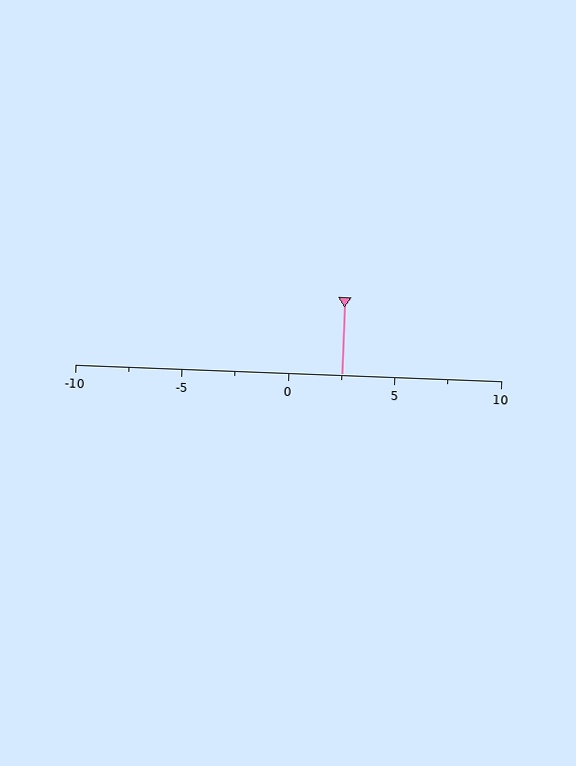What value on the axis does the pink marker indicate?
The marker indicates approximately 2.5.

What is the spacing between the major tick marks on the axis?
The major ticks are spaced 5 apart.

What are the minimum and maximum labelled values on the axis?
The axis runs from -10 to 10.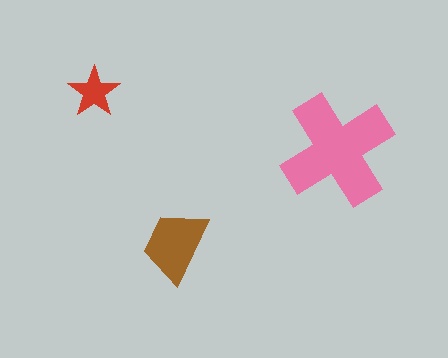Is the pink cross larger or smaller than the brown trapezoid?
Larger.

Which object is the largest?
The pink cross.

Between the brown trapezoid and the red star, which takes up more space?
The brown trapezoid.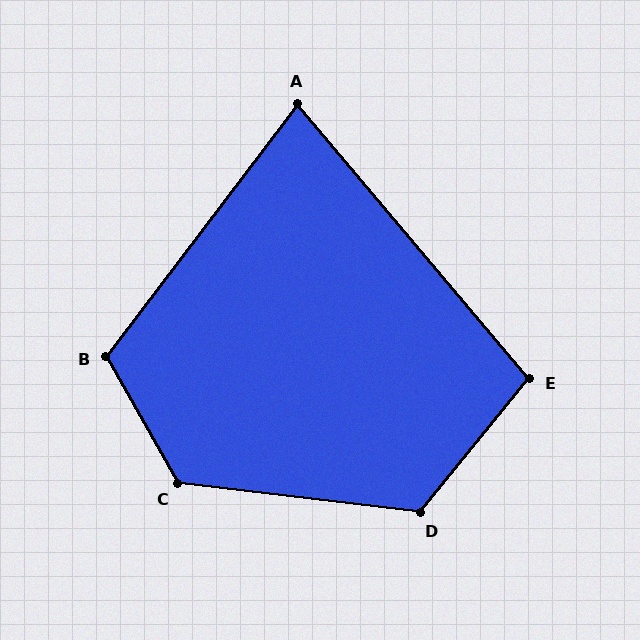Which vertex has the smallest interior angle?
A, at approximately 77 degrees.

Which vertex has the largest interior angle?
C, at approximately 126 degrees.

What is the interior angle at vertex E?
Approximately 101 degrees (obtuse).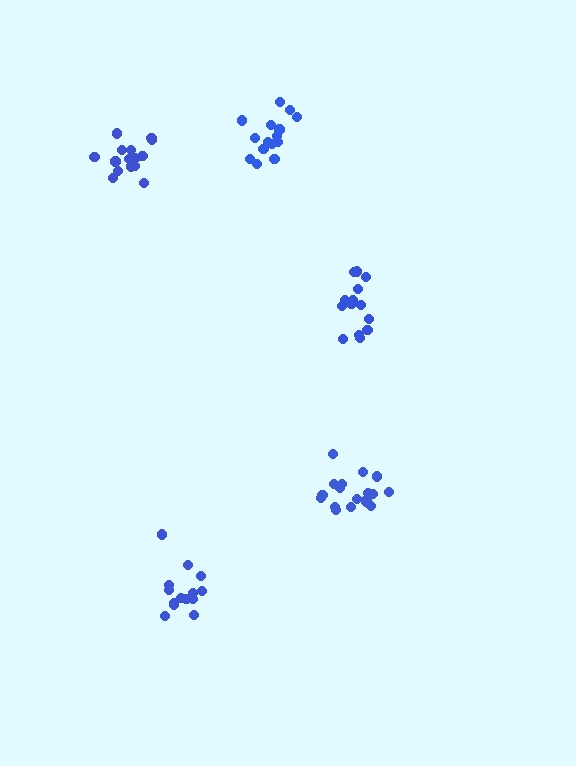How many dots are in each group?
Group 1: 14 dots, Group 2: 18 dots, Group 3: 17 dots, Group 4: 14 dots, Group 5: 16 dots (79 total).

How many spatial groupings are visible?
There are 5 spatial groupings.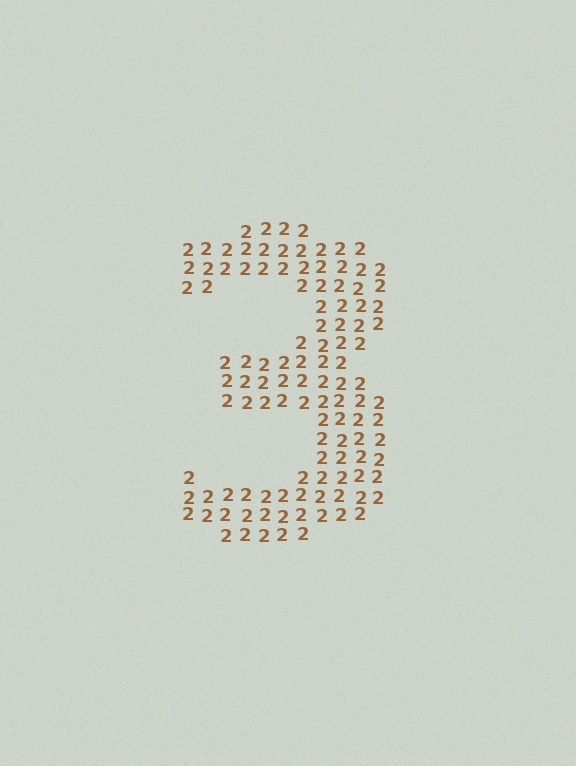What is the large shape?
The large shape is the digit 3.